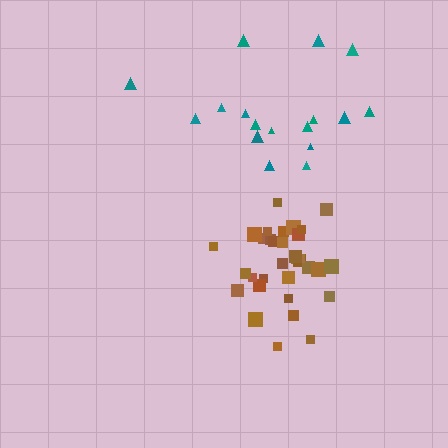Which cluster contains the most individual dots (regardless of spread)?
Brown (33).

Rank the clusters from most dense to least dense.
brown, teal.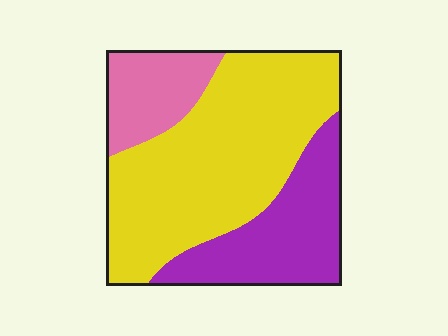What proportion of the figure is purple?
Purple covers roughly 25% of the figure.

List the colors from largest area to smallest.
From largest to smallest: yellow, purple, pink.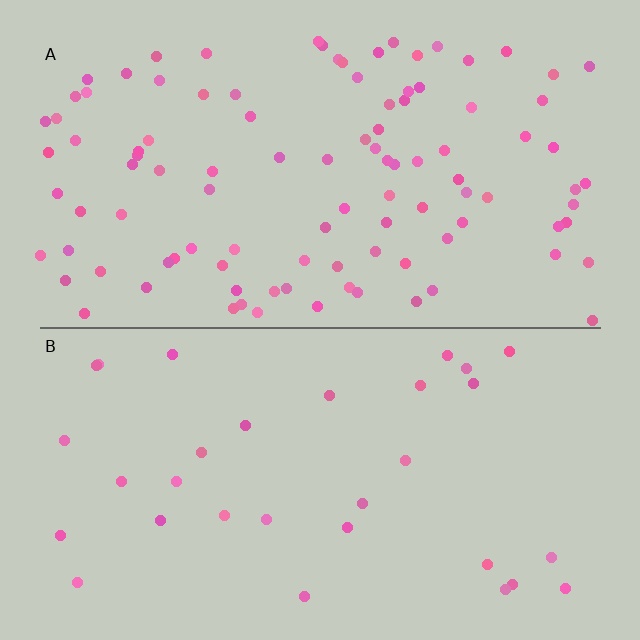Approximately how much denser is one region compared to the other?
Approximately 3.3× — region A over region B.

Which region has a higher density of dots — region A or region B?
A (the top).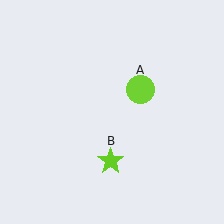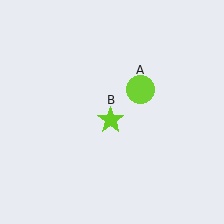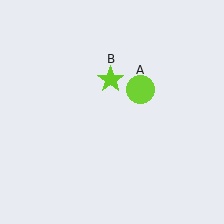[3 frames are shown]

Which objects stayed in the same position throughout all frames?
Lime circle (object A) remained stationary.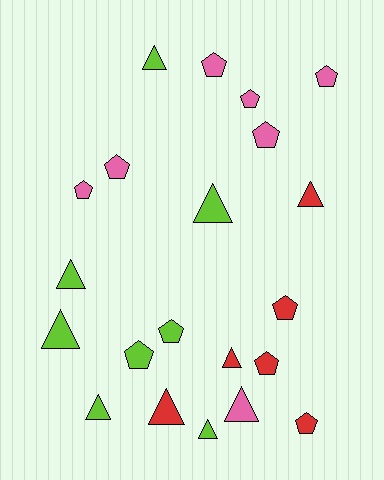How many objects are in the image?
There are 21 objects.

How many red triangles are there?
There are 3 red triangles.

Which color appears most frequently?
Lime, with 8 objects.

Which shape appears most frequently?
Pentagon, with 11 objects.